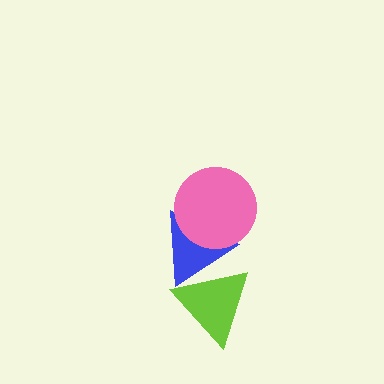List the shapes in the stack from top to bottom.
From top to bottom: the pink circle, the blue triangle, the lime triangle.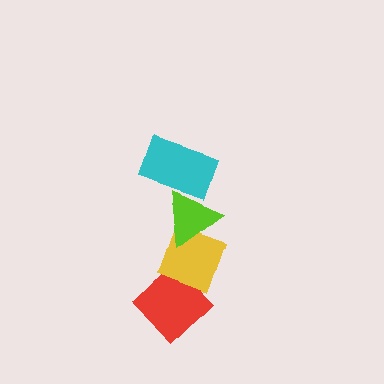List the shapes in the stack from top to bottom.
From top to bottom: the cyan rectangle, the lime triangle, the yellow diamond, the red diamond.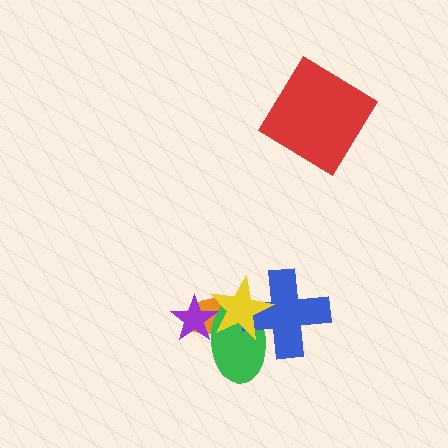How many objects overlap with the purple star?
3 objects overlap with the purple star.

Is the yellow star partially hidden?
No, no other shape covers it.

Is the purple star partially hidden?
Yes, it is partially covered by another shape.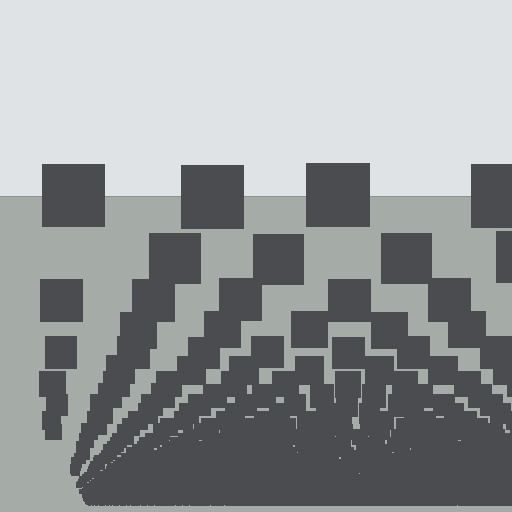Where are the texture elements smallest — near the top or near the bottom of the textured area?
Near the bottom.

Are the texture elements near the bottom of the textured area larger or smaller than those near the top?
Smaller. The gradient is inverted — elements near the bottom are smaller and denser.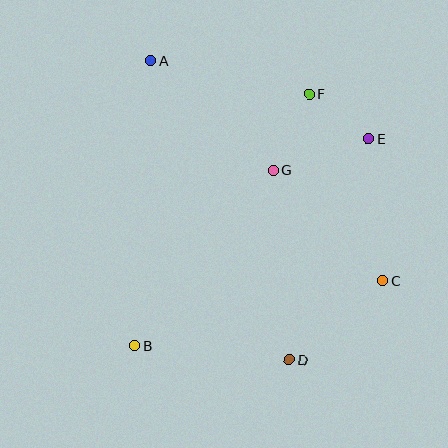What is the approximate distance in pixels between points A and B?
The distance between A and B is approximately 285 pixels.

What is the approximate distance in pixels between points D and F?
The distance between D and F is approximately 267 pixels.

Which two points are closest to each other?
Points E and F are closest to each other.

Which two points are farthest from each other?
Points A and D are farthest from each other.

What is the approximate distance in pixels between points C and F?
The distance between C and F is approximately 201 pixels.